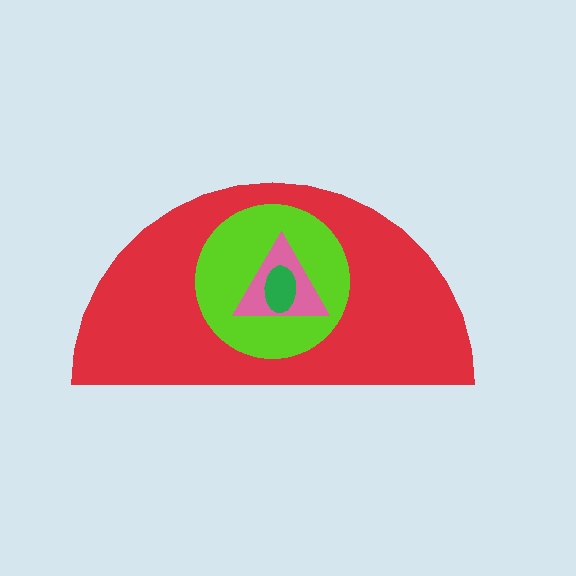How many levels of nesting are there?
4.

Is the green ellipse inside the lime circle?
Yes.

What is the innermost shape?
The green ellipse.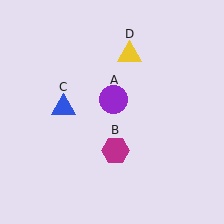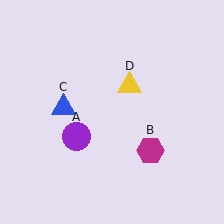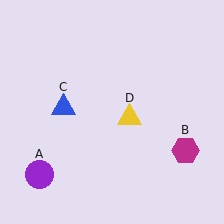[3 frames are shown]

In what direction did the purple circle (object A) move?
The purple circle (object A) moved down and to the left.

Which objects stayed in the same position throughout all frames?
Blue triangle (object C) remained stationary.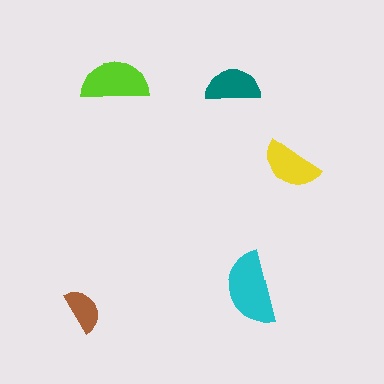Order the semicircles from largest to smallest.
the cyan one, the lime one, the yellow one, the teal one, the brown one.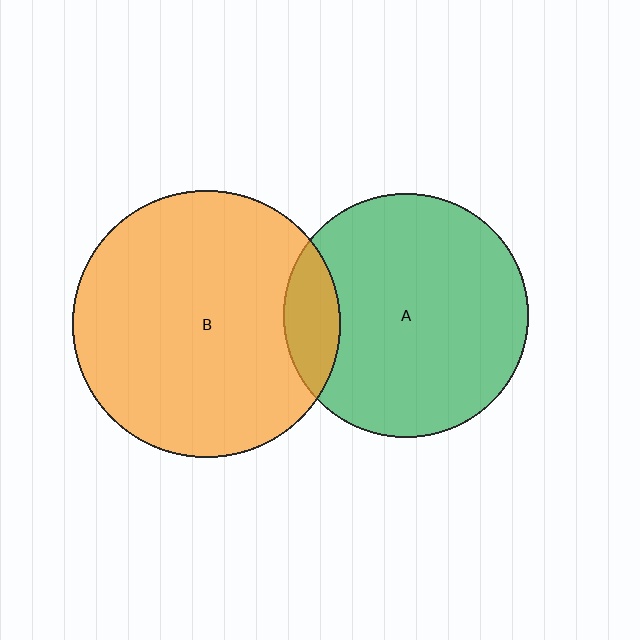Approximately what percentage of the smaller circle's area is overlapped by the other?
Approximately 15%.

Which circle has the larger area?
Circle B (orange).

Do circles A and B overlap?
Yes.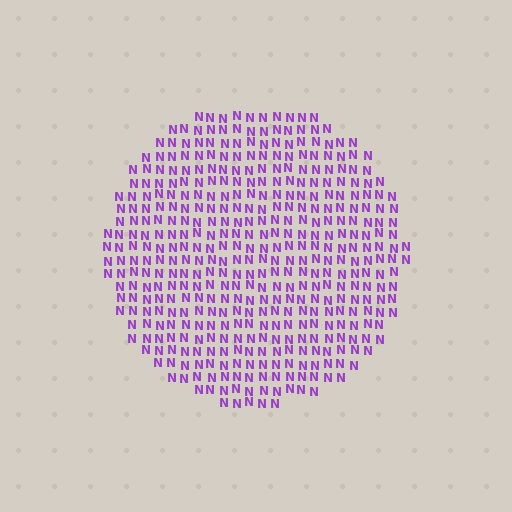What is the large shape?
The large shape is a circle.